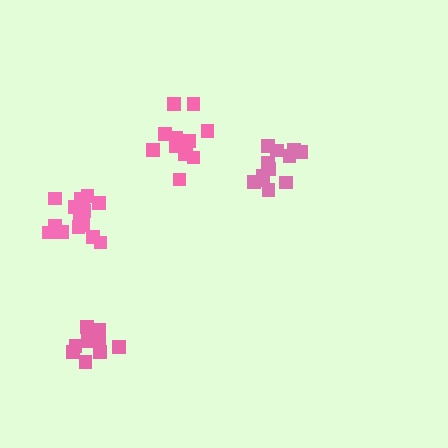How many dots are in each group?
Group 1: 12 dots, Group 2: 13 dots, Group 3: 10 dots, Group 4: 15 dots (50 total).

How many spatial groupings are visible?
There are 4 spatial groupings.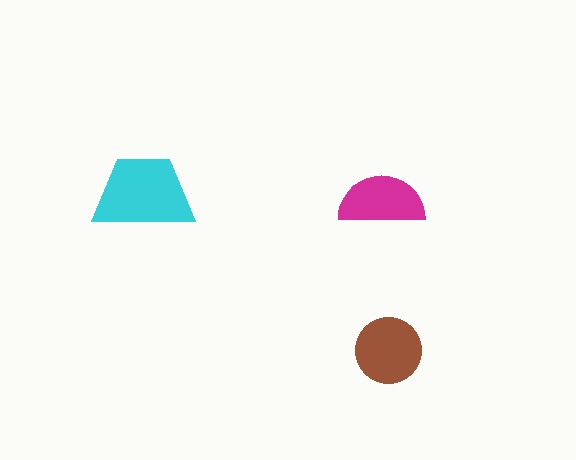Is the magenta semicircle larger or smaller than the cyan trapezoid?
Smaller.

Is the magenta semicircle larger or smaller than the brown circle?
Smaller.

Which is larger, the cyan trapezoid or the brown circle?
The cyan trapezoid.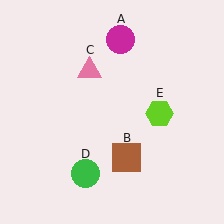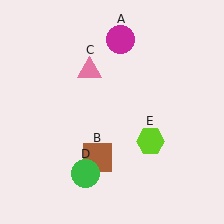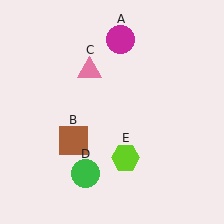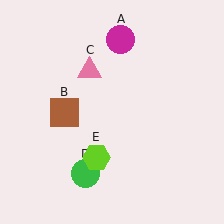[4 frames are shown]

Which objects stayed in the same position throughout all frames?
Magenta circle (object A) and pink triangle (object C) and green circle (object D) remained stationary.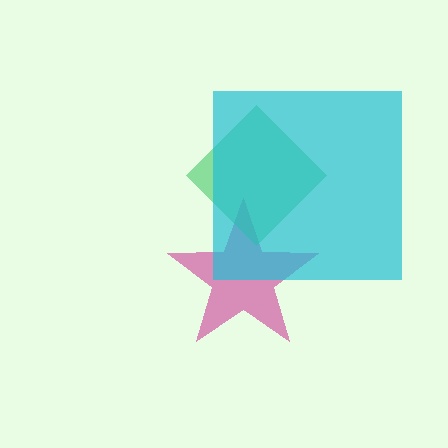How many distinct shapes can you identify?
There are 3 distinct shapes: a magenta star, a green diamond, a cyan square.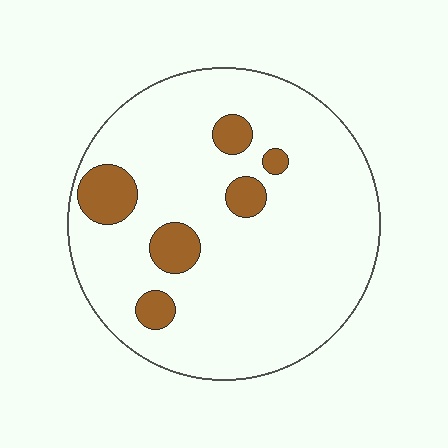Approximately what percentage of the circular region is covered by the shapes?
Approximately 10%.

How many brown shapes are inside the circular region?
6.